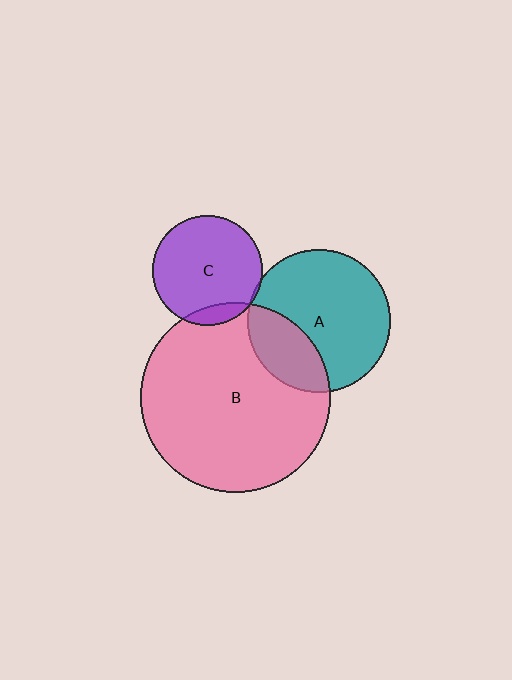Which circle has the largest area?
Circle B (pink).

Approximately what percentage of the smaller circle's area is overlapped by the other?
Approximately 5%.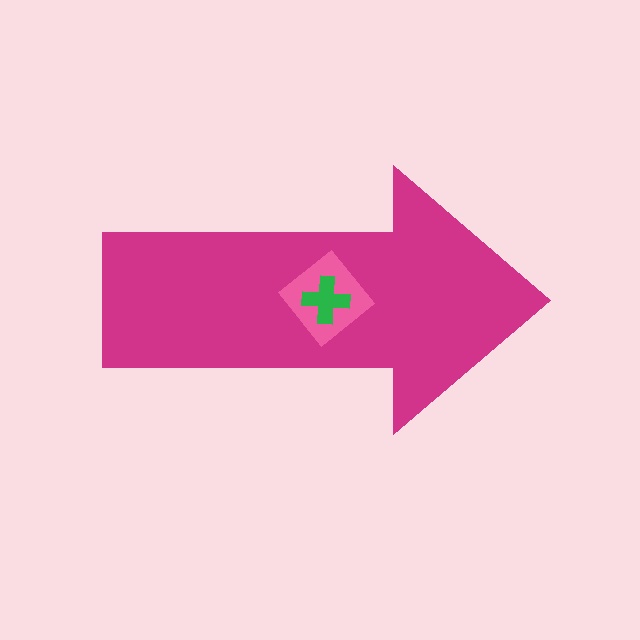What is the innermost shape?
The green cross.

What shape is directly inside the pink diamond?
The green cross.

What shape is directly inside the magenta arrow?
The pink diamond.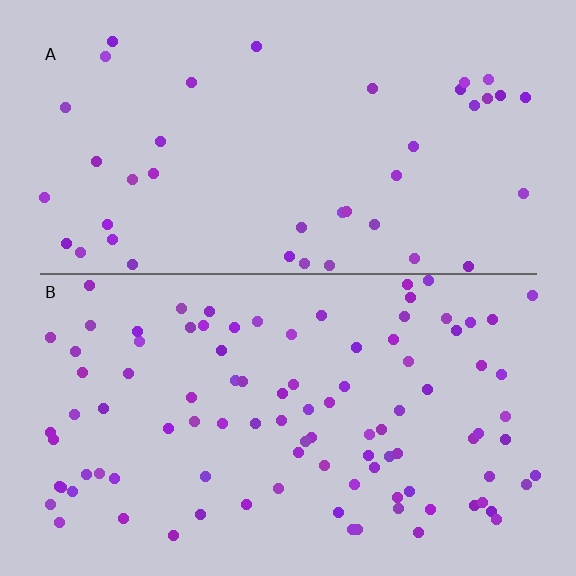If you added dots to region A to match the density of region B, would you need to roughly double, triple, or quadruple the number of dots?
Approximately double.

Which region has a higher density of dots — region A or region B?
B (the bottom).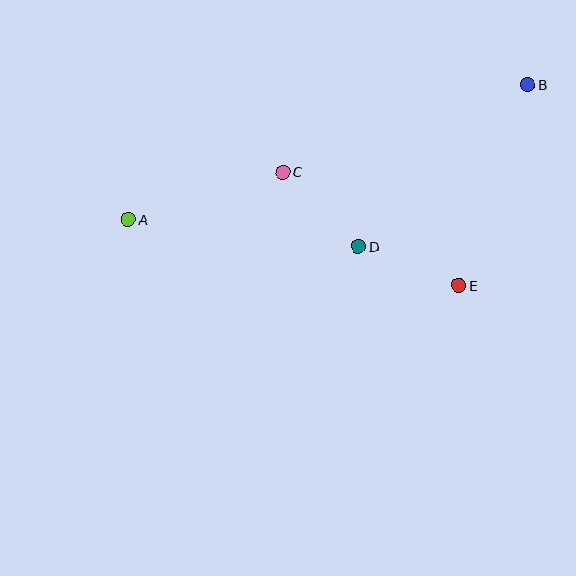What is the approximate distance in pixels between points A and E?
The distance between A and E is approximately 337 pixels.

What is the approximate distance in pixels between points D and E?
The distance between D and E is approximately 108 pixels.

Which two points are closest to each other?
Points C and D are closest to each other.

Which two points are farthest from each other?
Points A and B are farthest from each other.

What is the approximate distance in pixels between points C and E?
The distance between C and E is approximately 210 pixels.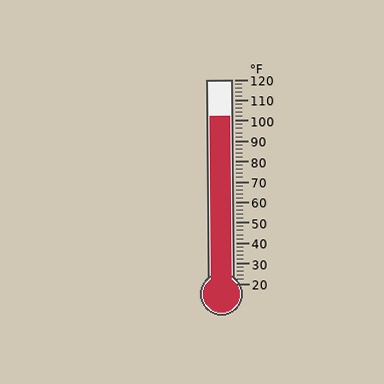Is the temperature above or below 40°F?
The temperature is above 40°F.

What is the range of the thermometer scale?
The thermometer scale ranges from 20°F to 120°F.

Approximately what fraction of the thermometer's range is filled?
The thermometer is filled to approximately 80% of its range.